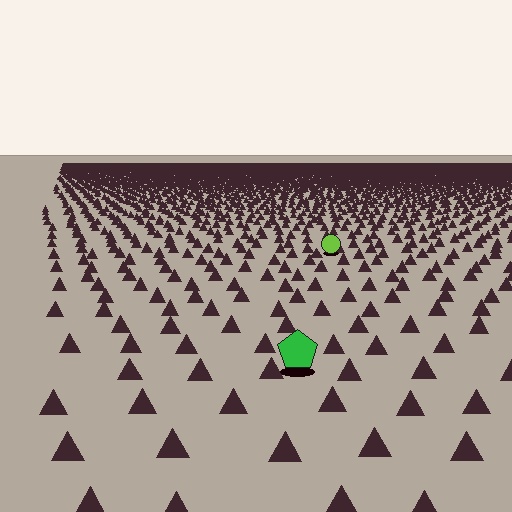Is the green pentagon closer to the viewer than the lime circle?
Yes. The green pentagon is closer — you can tell from the texture gradient: the ground texture is coarser near it.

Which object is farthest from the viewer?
The lime circle is farthest from the viewer. It appears smaller and the ground texture around it is denser.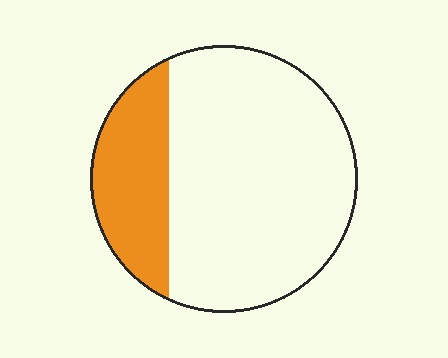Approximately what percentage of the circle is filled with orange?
Approximately 25%.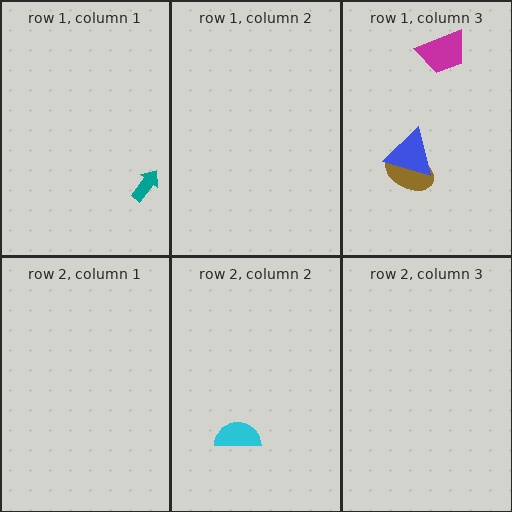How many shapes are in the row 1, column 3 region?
3.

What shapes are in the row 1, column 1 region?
The teal arrow.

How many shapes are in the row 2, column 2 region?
1.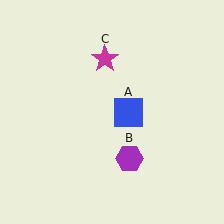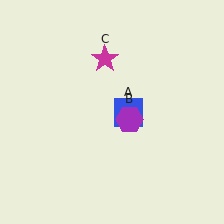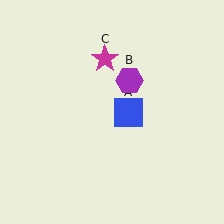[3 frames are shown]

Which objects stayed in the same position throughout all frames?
Blue square (object A) and magenta star (object C) remained stationary.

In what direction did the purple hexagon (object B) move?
The purple hexagon (object B) moved up.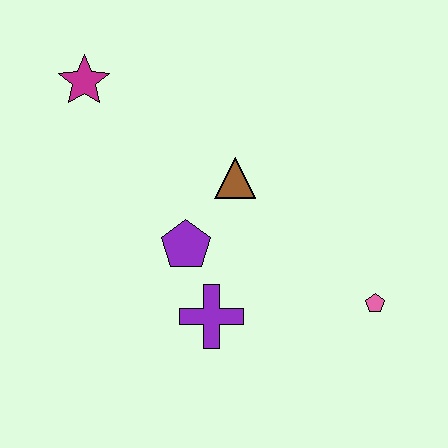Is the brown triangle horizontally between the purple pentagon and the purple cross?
No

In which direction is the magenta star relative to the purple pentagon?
The magenta star is above the purple pentagon.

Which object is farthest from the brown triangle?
The pink pentagon is farthest from the brown triangle.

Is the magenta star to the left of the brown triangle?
Yes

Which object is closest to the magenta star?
The brown triangle is closest to the magenta star.